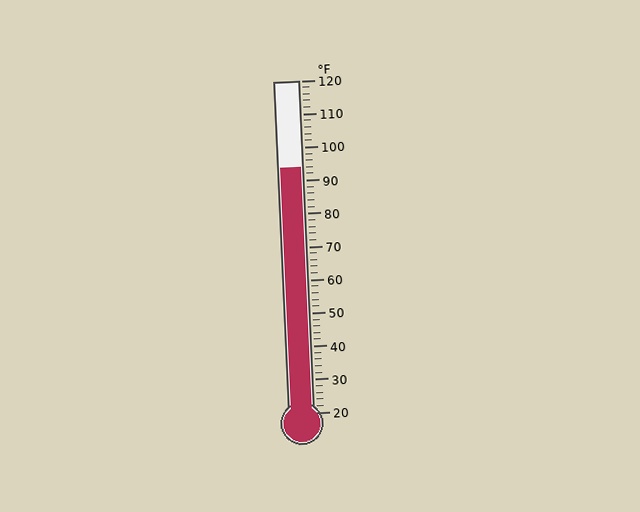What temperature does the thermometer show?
The thermometer shows approximately 94°F.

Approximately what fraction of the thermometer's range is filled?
The thermometer is filled to approximately 75% of its range.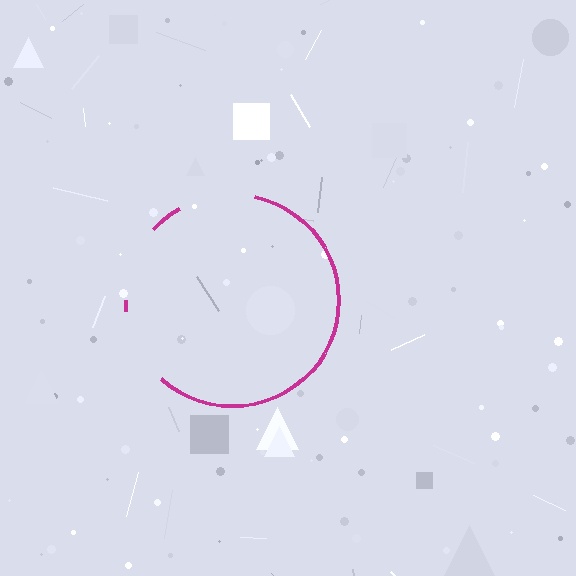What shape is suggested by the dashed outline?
The dashed outline suggests a circle.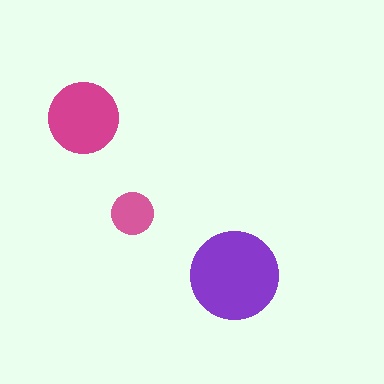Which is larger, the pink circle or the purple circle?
The purple one.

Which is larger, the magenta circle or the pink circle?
The magenta one.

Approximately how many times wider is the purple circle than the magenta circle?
About 1.5 times wider.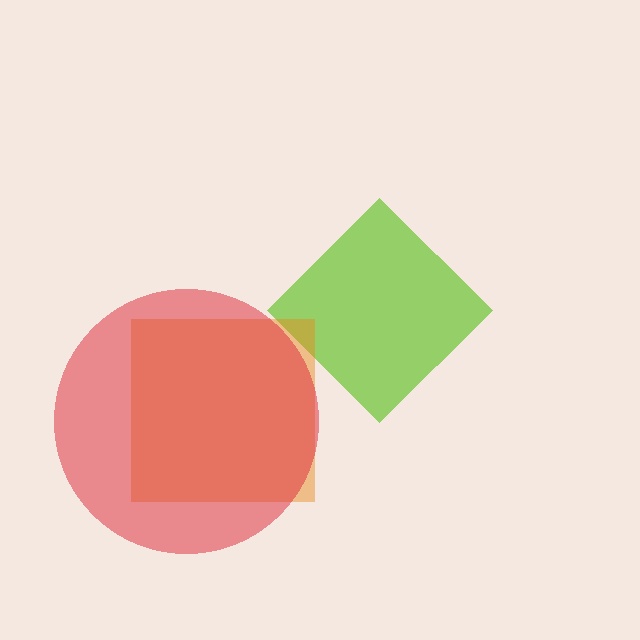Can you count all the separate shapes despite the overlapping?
Yes, there are 3 separate shapes.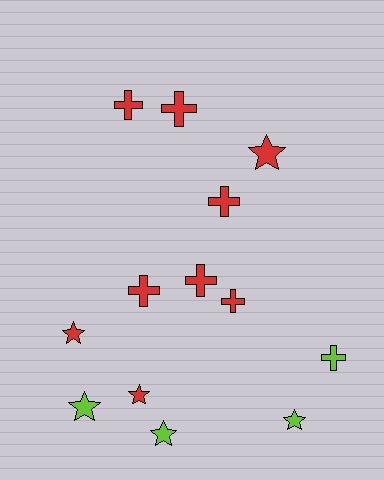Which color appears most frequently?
Red, with 9 objects.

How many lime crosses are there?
There is 1 lime cross.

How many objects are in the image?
There are 13 objects.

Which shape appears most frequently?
Cross, with 7 objects.